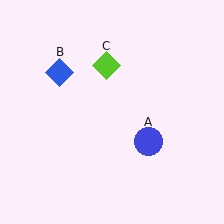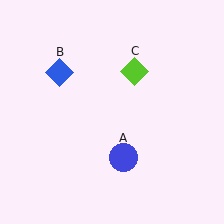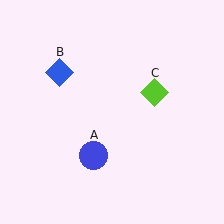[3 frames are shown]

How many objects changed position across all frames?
2 objects changed position: blue circle (object A), lime diamond (object C).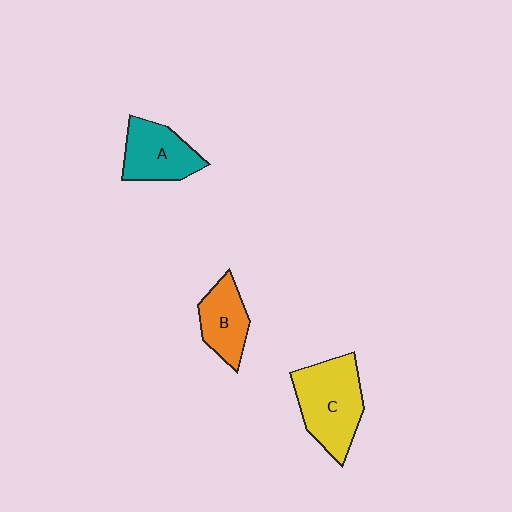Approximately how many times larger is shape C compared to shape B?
Approximately 1.6 times.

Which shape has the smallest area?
Shape B (orange).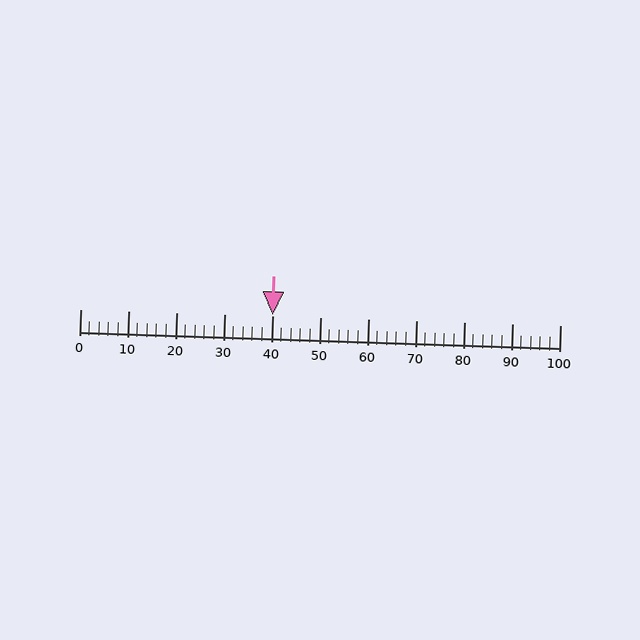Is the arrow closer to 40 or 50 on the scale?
The arrow is closer to 40.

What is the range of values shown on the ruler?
The ruler shows values from 0 to 100.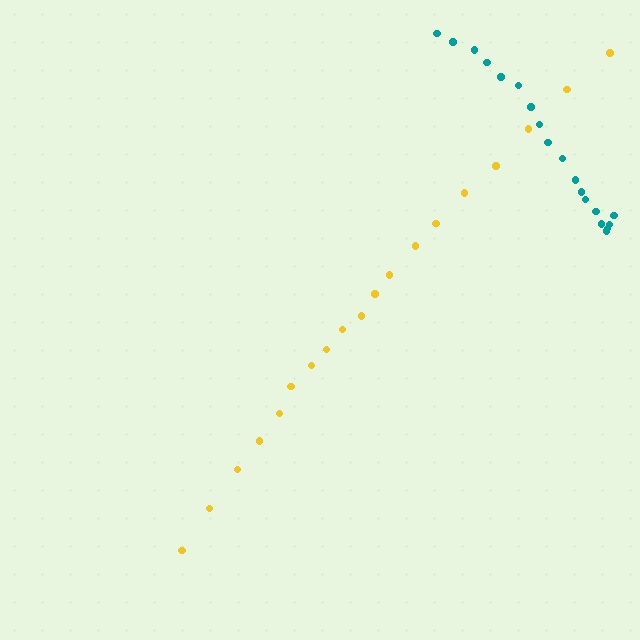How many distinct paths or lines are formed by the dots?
There are 2 distinct paths.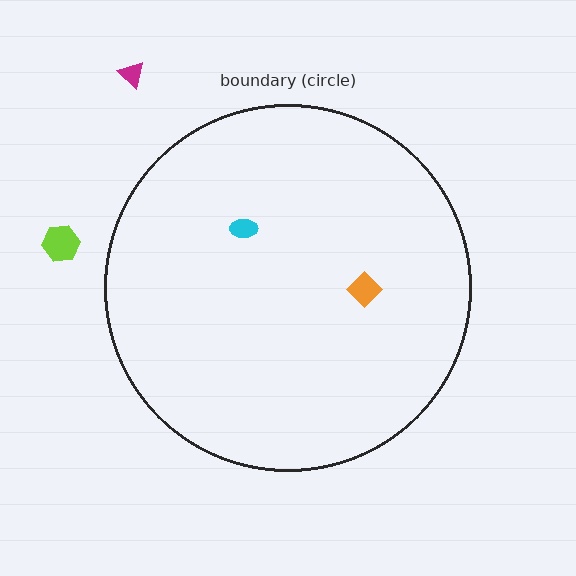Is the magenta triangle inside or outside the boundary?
Outside.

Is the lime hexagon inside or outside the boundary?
Outside.